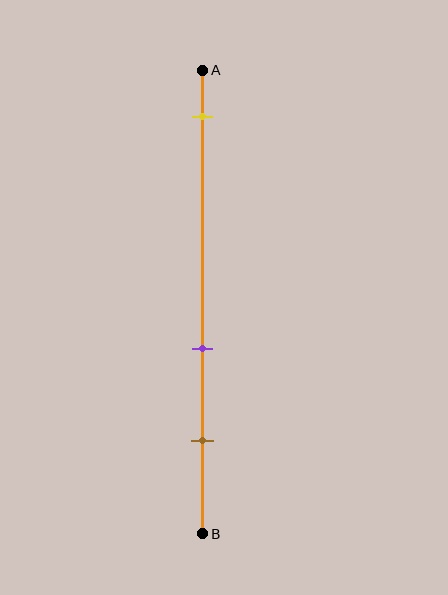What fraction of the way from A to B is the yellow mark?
The yellow mark is approximately 10% (0.1) of the way from A to B.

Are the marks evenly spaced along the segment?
No, the marks are not evenly spaced.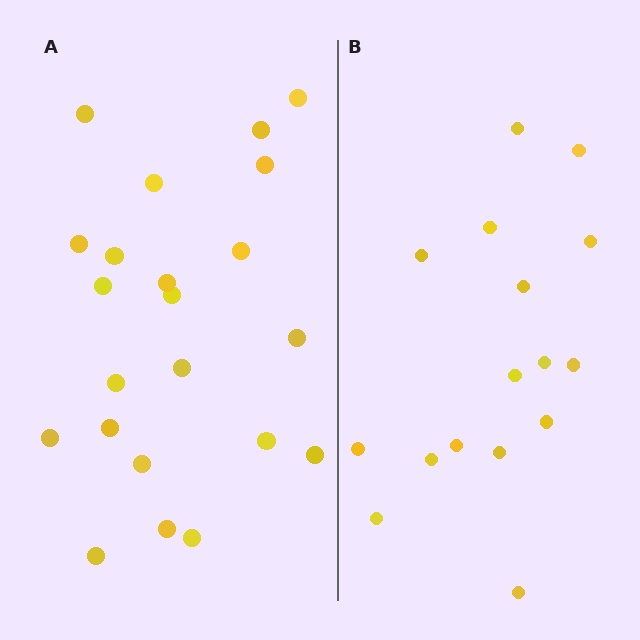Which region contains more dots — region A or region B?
Region A (the left region) has more dots.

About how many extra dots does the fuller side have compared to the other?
Region A has about 6 more dots than region B.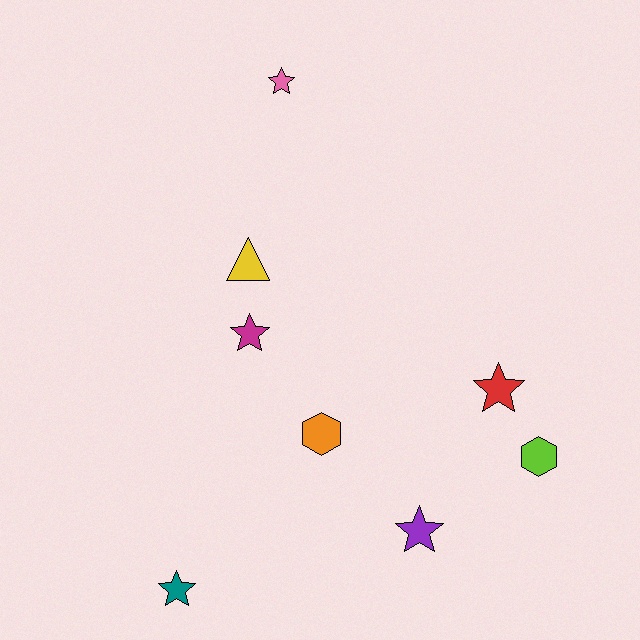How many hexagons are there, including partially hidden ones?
There are 2 hexagons.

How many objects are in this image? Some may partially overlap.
There are 8 objects.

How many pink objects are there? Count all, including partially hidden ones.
There is 1 pink object.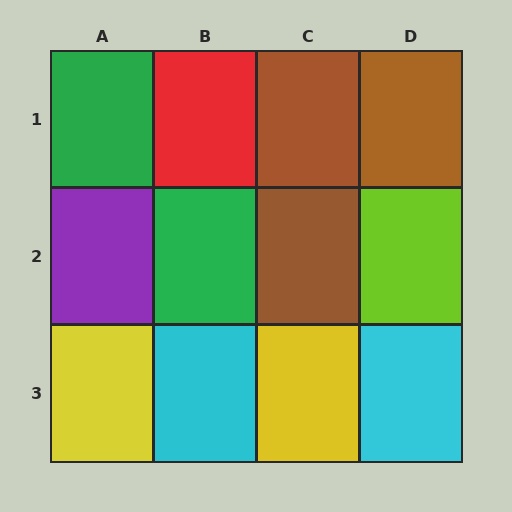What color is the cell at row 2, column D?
Lime.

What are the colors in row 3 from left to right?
Yellow, cyan, yellow, cyan.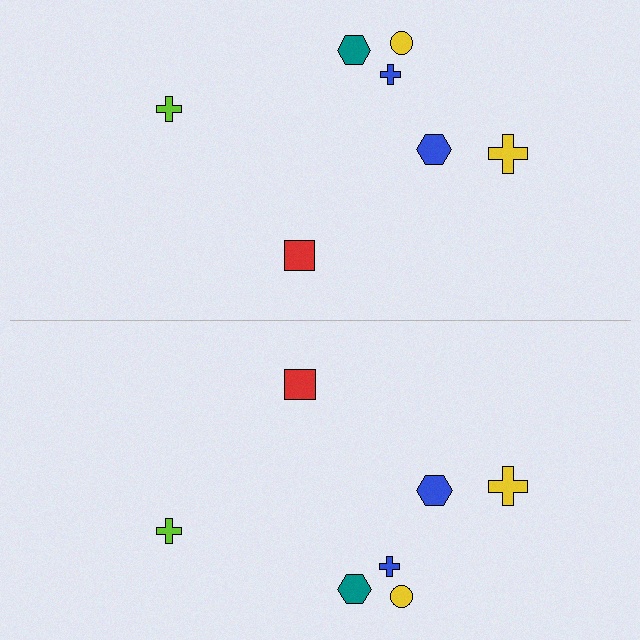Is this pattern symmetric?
Yes, this pattern has bilateral (reflection) symmetry.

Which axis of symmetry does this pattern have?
The pattern has a horizontal axis of symmetry running through the center of the image.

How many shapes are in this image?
There are 14 shapes in this image.